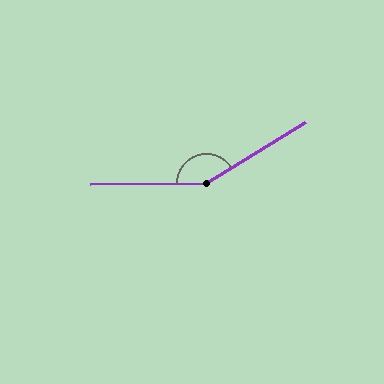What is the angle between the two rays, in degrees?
Approximately 149 degrees.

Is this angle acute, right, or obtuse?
It is obtuse.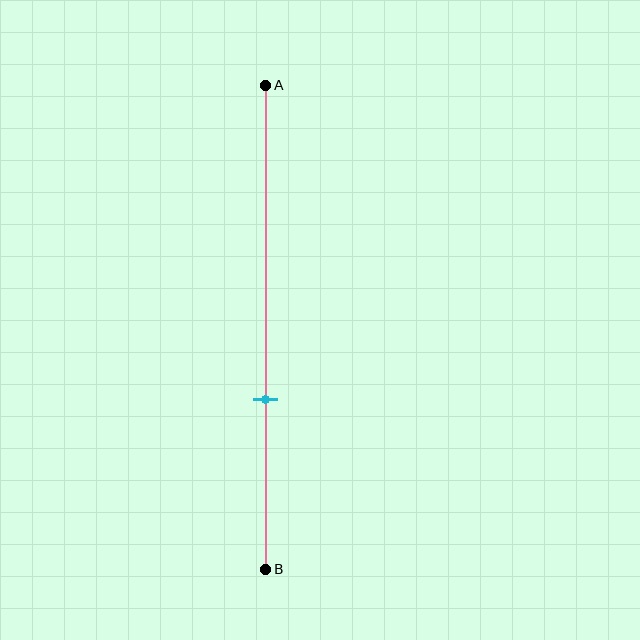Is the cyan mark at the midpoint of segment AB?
No, the mark is at about 65% from A, not at the 50% midpoint.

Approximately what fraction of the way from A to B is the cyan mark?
The cyan mark is approximately 65% of the way from A to B.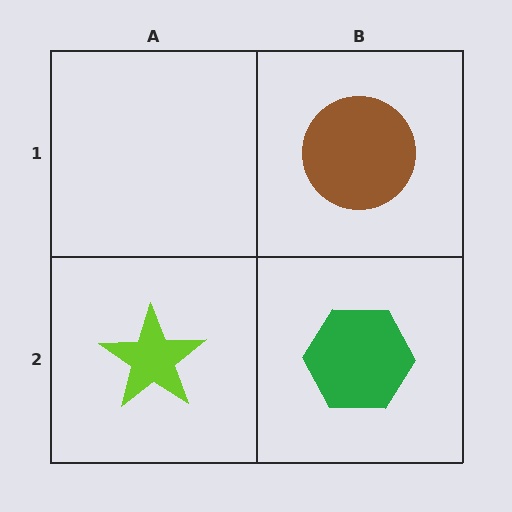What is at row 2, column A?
A lime star.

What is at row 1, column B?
A brown circle.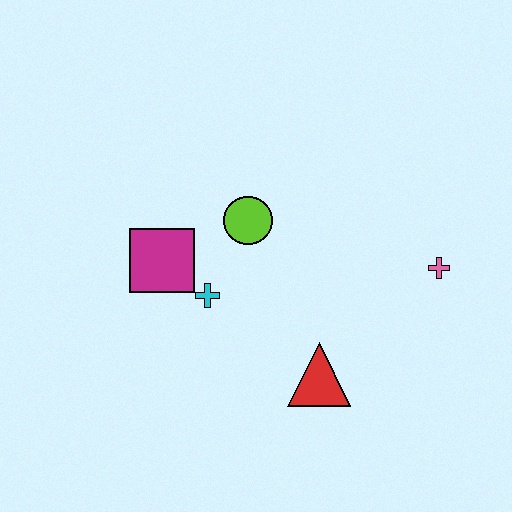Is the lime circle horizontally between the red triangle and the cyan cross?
Yes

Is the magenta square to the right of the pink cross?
No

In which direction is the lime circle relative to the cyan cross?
The lime circle is above the cyan cross.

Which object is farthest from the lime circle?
The pink cross is farthest from the lime circle.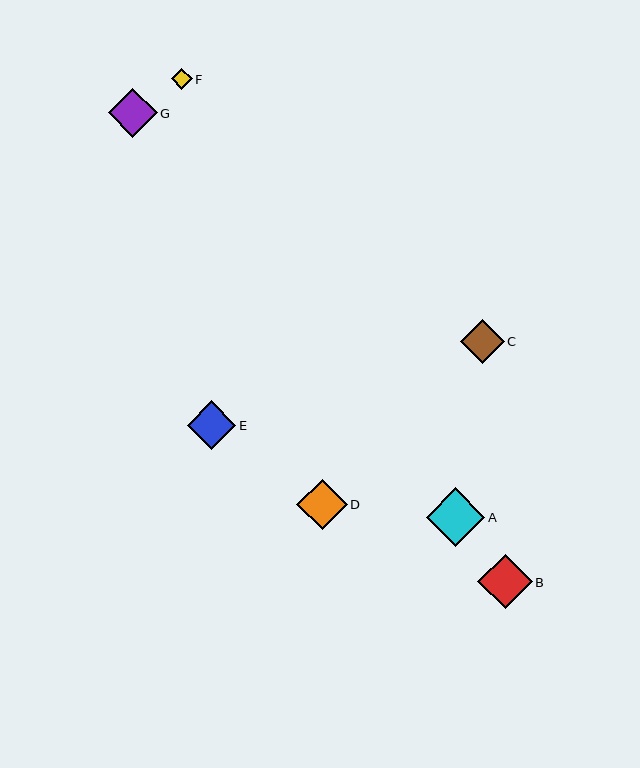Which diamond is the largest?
Diamond A is the largest with a size of approximately 59 pixels.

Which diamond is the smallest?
Diamond F is the smallest with a size of approximately 21 pixels.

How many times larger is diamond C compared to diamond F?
Diamond C is approximately 2.1 times the size of diamond F.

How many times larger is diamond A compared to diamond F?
Diamond A is approximately 2.8 times the size of diamond F.